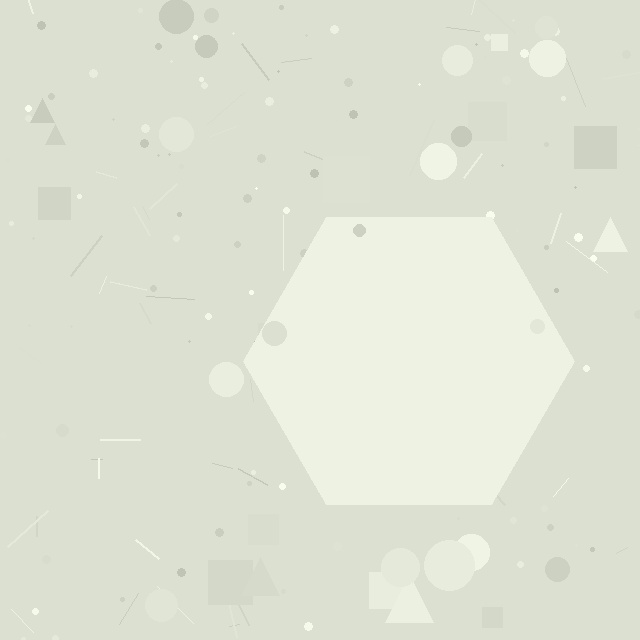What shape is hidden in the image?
A hexagon is hidden in the image.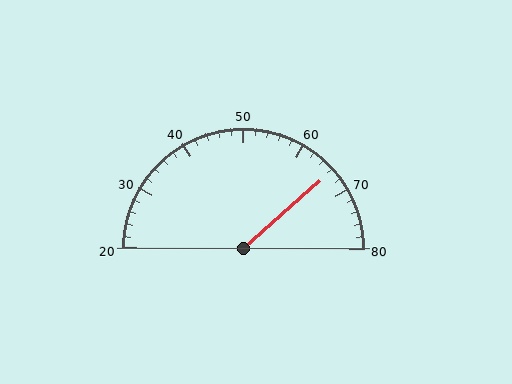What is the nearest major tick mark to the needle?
The nearest major tick mark is 70.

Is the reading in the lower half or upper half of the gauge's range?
The reading is in the upper half of the range (20 to 80).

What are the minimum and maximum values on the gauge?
The gauge ranges from 20 to 80.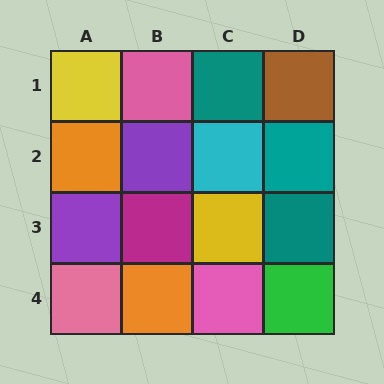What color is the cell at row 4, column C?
Pink.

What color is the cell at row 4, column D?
Green.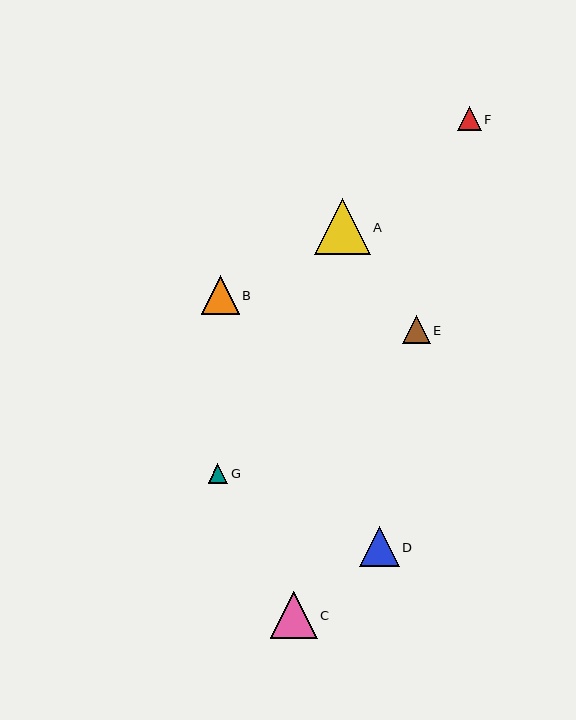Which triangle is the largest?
Triangle A is the largest with a size of approximately 56 pixels.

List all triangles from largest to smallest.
From largest to smallest: A, C, D, B, E, F, G.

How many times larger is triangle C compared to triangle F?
Triangle C is approximately 2.0 times the size of triangle F.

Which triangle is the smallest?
Triangle G is the smallest with a size of approximately 19 pixels.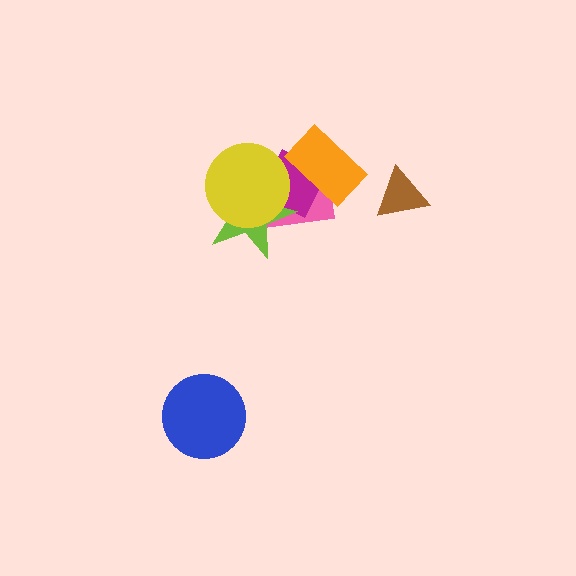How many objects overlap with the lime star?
3 objects overlap with the lime star.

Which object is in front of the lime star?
The yellow circle is in front of the lime star.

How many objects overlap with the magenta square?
4 objects overlap with the magenta square.